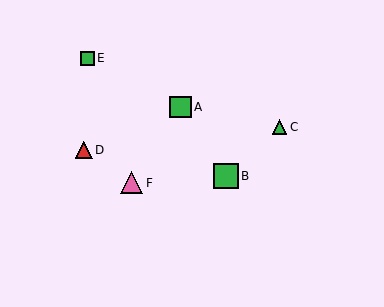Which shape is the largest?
The green square (labeled B) is the largest.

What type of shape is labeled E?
Shape E is a green square.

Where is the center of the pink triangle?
The center of the pink triangle is at (132, 183).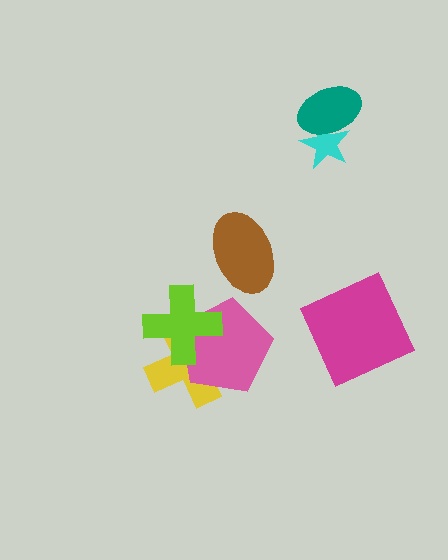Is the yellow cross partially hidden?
Yes, it is partially covered by another shape.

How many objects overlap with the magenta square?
0 objects overlap with the magenta square.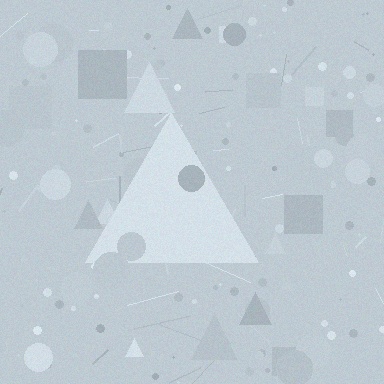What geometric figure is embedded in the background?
A triangle is embedded in the background.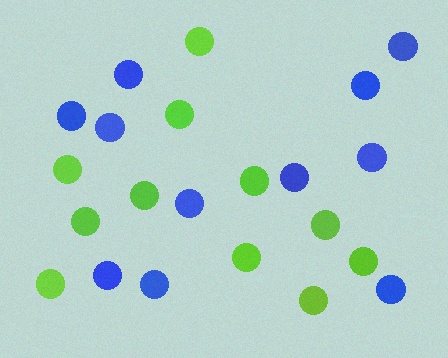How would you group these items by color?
There are 2 groups: one group of lime circles (11) and one group of blue circles (11).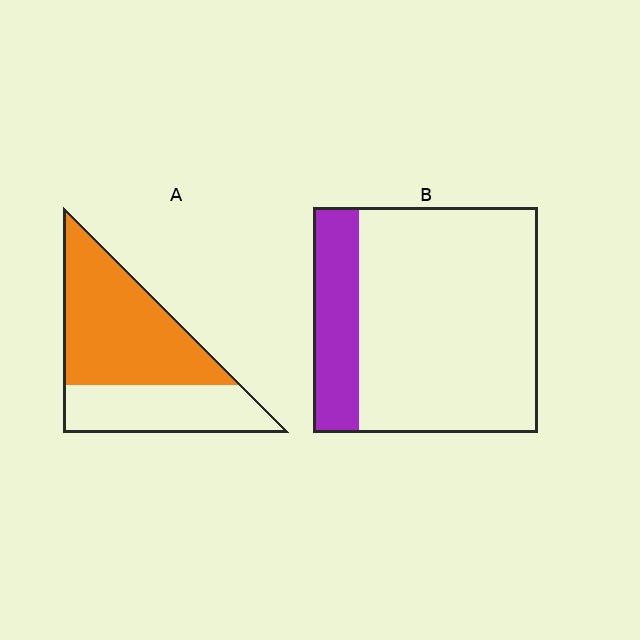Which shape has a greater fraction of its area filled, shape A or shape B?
Shape A.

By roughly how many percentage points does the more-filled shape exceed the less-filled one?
By roughly 40 percentage points (A over B).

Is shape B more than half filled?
No.